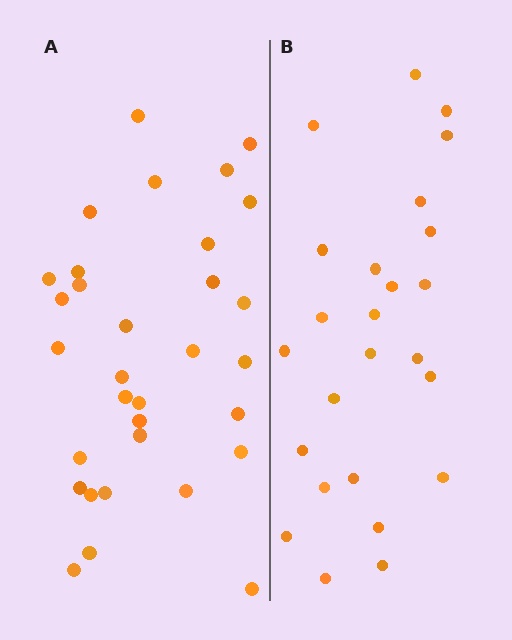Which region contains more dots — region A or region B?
Region A (the left region) has more dots.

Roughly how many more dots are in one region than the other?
Region A has roughly 8 or so more dots than region B.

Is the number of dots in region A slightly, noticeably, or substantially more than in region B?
Region A has noticeably more, but not dramatically so. The ratio is roughly 1.3 to 1.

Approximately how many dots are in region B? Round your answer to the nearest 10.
About 20 dots. (The exact count is 25, which rounds to 20.)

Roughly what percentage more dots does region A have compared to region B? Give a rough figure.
About 30% more.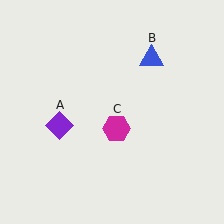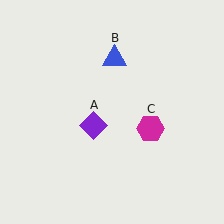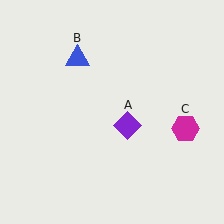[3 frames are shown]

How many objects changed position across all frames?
3 objects changed position: purple diamond (object A), blue triangle (object B), magenta hexagon (object C).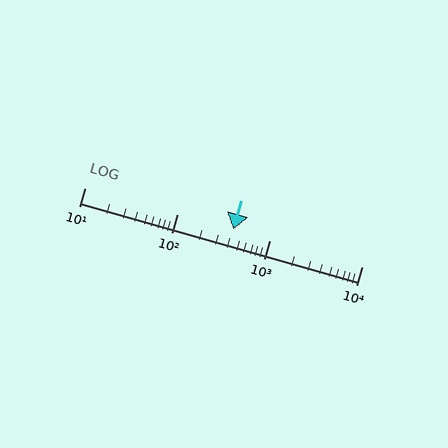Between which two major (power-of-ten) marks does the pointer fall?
The pointer is between 100 and 1000.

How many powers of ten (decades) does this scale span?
The scale spans 3 decades, from 10 to 10000.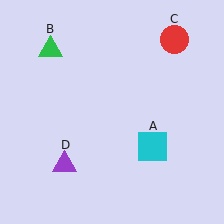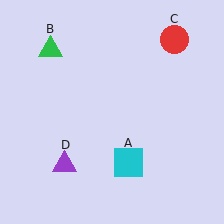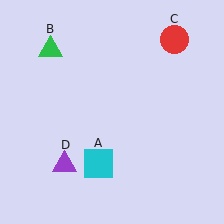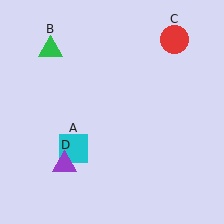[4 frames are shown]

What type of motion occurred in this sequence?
The cyan square (object A) rotated clockwise around the center of the scene.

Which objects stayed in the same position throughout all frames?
Green triangle (object B) and red circle (object C) and purple triangle (object D) remained stationary.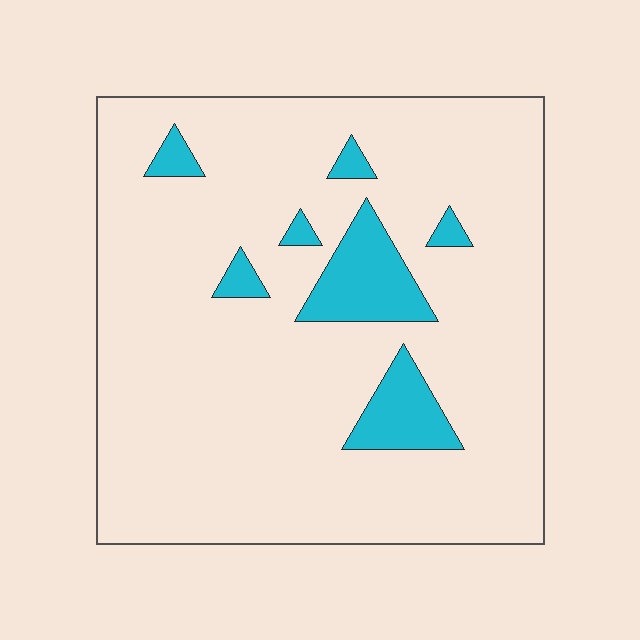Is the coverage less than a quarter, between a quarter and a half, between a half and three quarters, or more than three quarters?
Less than a quarter.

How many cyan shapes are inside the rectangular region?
7.